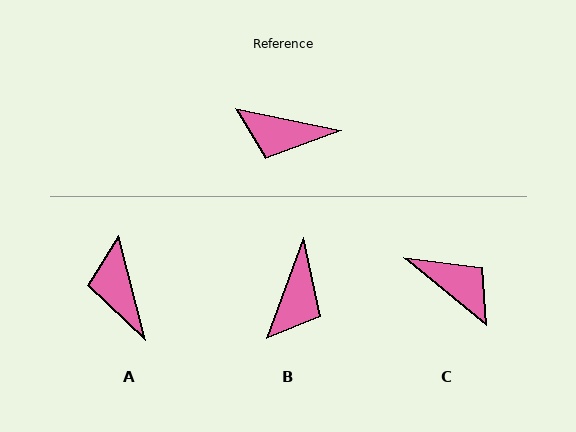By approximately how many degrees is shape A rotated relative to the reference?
Approximately 64 degrees clockwise.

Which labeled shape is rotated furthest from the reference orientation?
C, about 153 degrees away.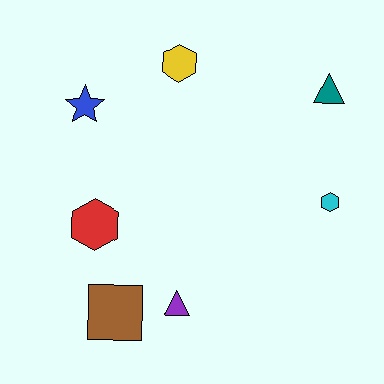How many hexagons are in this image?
There are 3 hexagons.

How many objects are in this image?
There are 7 objects.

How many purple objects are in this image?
There is 1 purple object.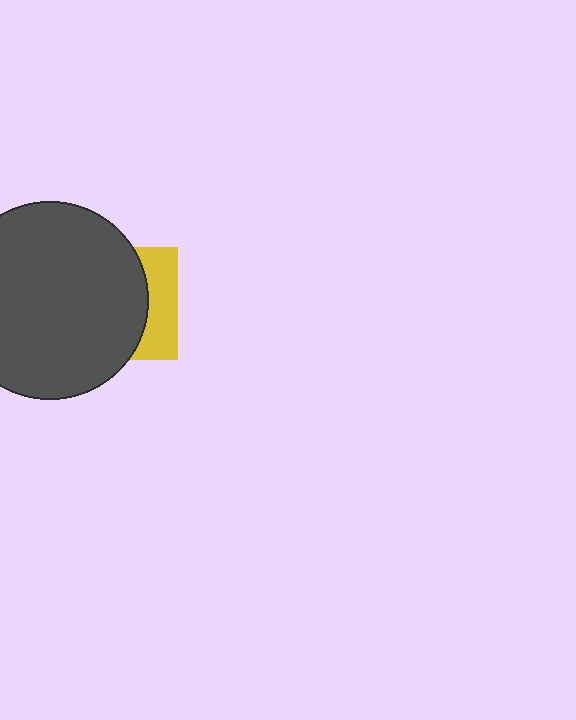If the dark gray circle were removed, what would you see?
You would see the complete yellow square.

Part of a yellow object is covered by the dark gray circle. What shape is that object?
It is a square.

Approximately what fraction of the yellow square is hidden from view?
Roughly 70% of the yellow square is hidden behind the dark gray circle.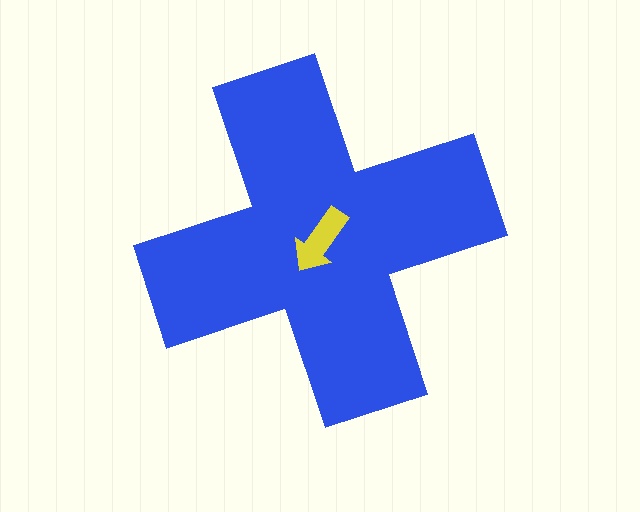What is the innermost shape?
The yellow arrow.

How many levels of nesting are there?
2.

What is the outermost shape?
The blue cross.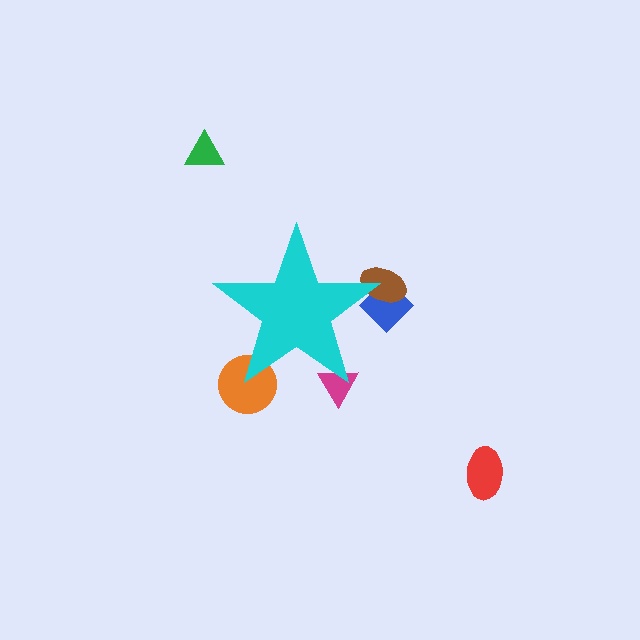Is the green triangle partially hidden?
No, the green triangle is fully visible.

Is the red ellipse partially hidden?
No, the red ellipse is fully visible.